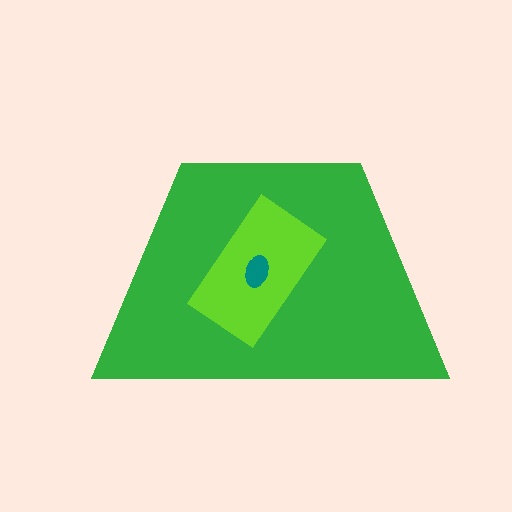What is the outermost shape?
The green trapezoid.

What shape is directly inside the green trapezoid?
The lime rectangle.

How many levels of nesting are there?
3.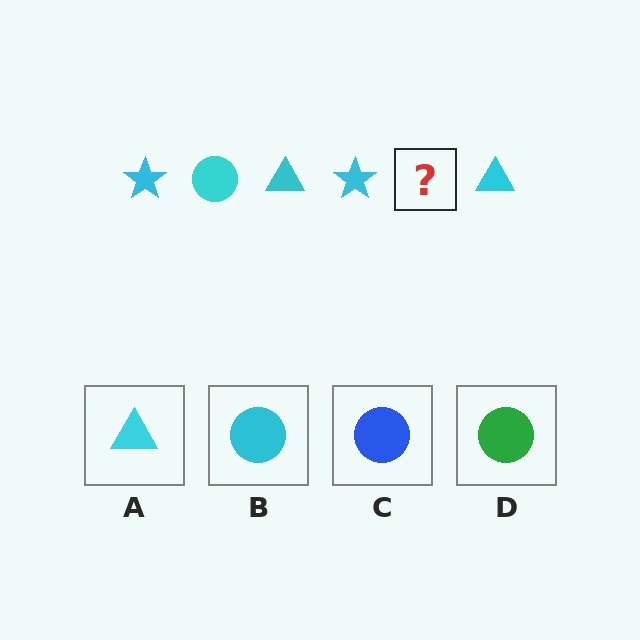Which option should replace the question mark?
Option B.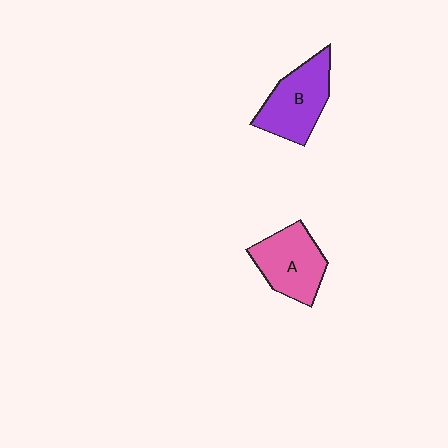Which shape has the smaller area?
Shape A (pink).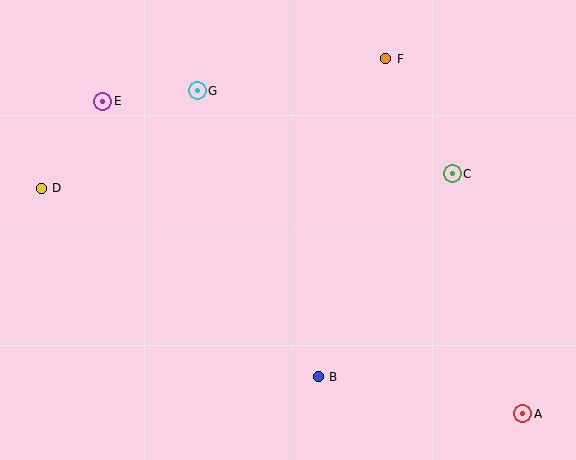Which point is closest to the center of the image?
Point B at (318, 377) is closest to the center.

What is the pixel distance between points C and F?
The distance between C and F is 133 pixels.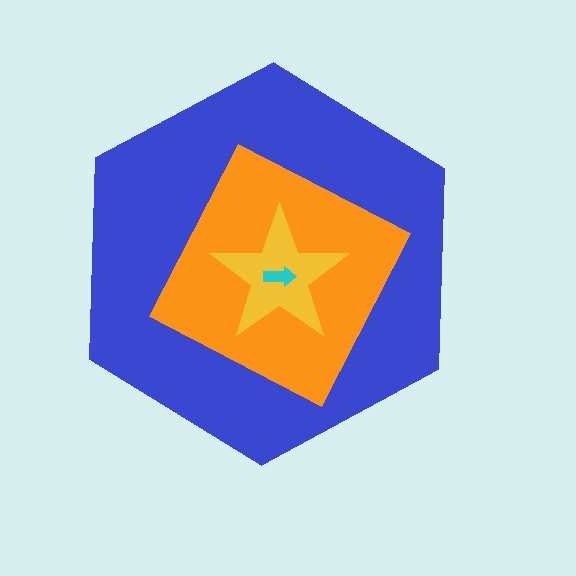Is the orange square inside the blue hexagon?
Yes.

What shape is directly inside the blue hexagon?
The orange square.